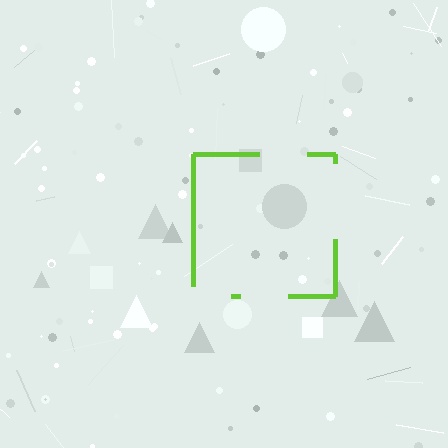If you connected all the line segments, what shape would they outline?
They would outline a square.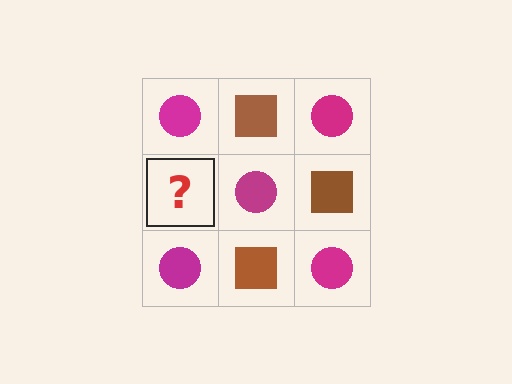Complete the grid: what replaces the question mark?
The question mark should be replaced with a brown square.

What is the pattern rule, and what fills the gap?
The rule is that it alternates magenta circle and brown square in a checkerboard pattern. The gap should be filled with a brown square.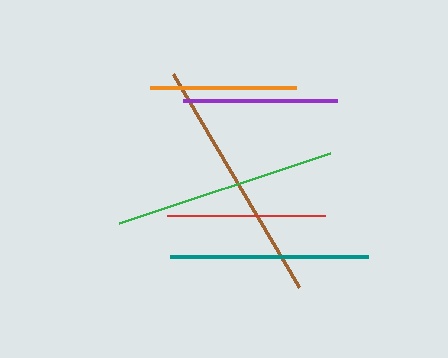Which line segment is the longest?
The brown line is the longest at approximately 248 pixels.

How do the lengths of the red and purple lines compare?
The red and purple lines are approximately the same length.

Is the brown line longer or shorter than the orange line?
The brown line is longer than the orange line.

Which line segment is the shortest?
The orange line is the shortest at approximately 146 pixels.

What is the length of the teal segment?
The teal segment is approximately 197 pixels long.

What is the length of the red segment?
The red segment is approximately 158 pixels long.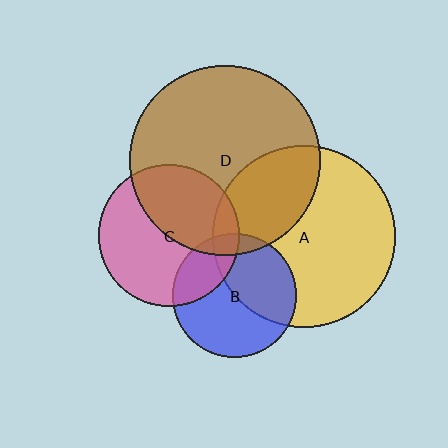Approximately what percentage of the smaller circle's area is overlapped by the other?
Approximately 30%.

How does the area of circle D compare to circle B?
Approximately 2.3 times.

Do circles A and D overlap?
Yes.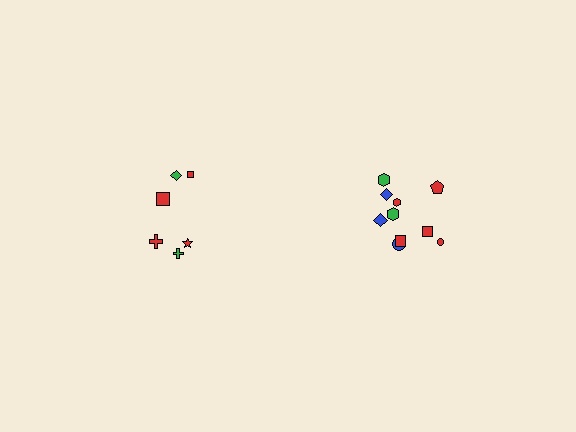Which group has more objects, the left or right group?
The right group.